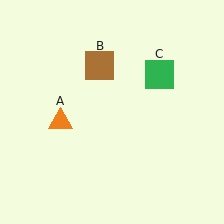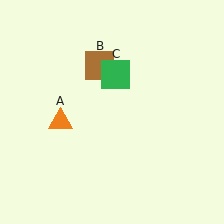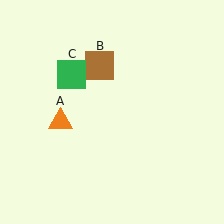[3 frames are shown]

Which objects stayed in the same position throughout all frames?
Orange triangle (object A) and brown square (object B) remained stationary.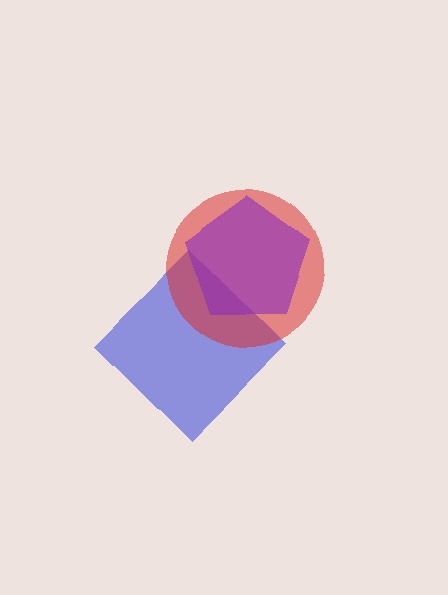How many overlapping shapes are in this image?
There are 3 overlapping shapes in the image.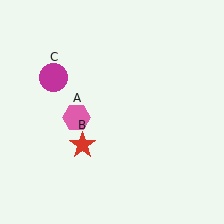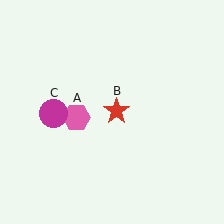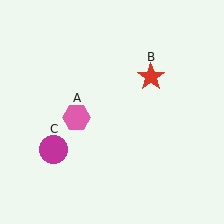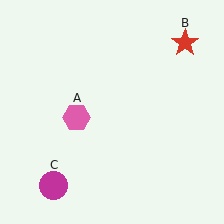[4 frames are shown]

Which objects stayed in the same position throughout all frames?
Pink hexagon (object A) remained stationary.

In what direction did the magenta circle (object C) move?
The magenta circle (object C) moved down.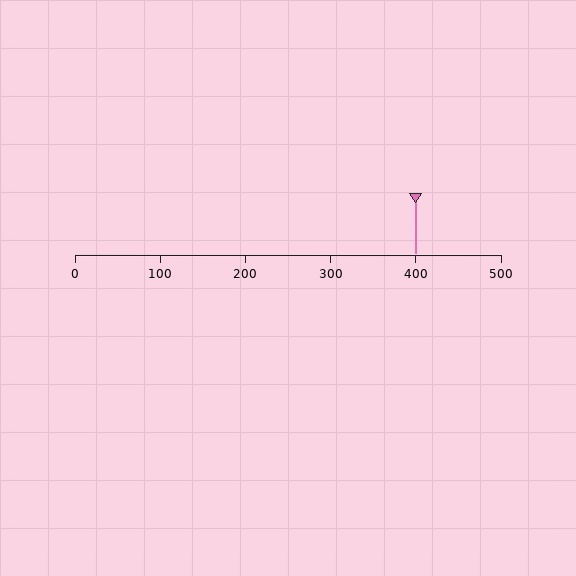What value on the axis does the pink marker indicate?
The marker indicates approximately 400.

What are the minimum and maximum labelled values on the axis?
The axis runs from 0 to 500.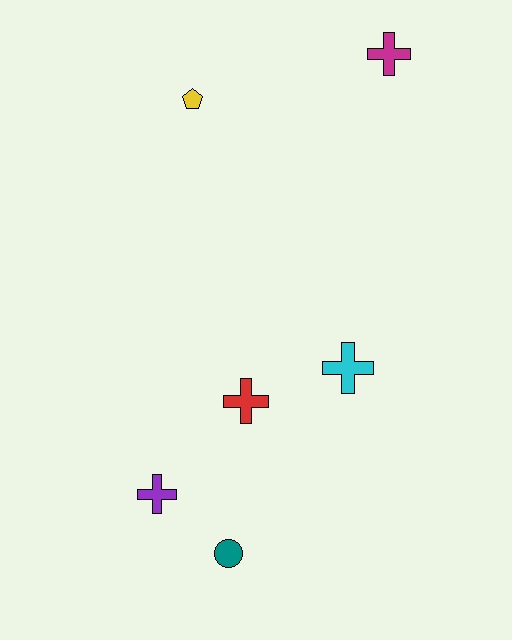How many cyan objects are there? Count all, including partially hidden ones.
There is 1 cyan object.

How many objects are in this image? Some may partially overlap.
There are 6 objects.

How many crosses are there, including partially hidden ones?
There are 4 crosses.